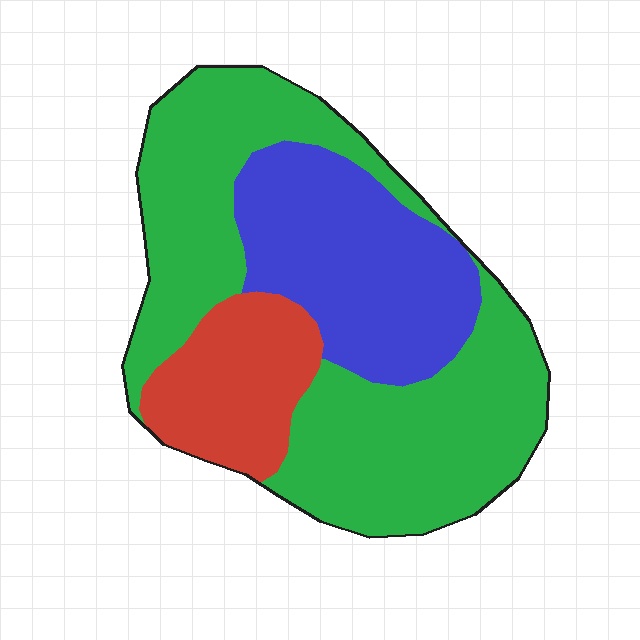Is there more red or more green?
Green.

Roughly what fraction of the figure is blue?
Blue covers roughly 30% of the figure.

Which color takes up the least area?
Red, at roughly 15%.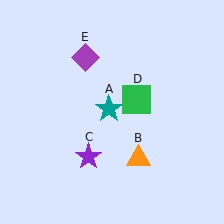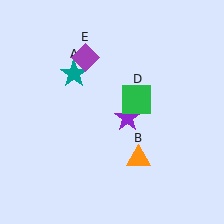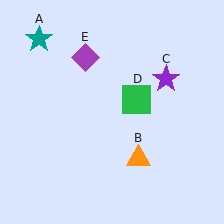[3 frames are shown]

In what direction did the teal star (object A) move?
The teal star (object A) moved up and to the left.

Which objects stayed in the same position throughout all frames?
Orange triangle (object B) and green square (object D) and purple diamond (object E) remained stationary.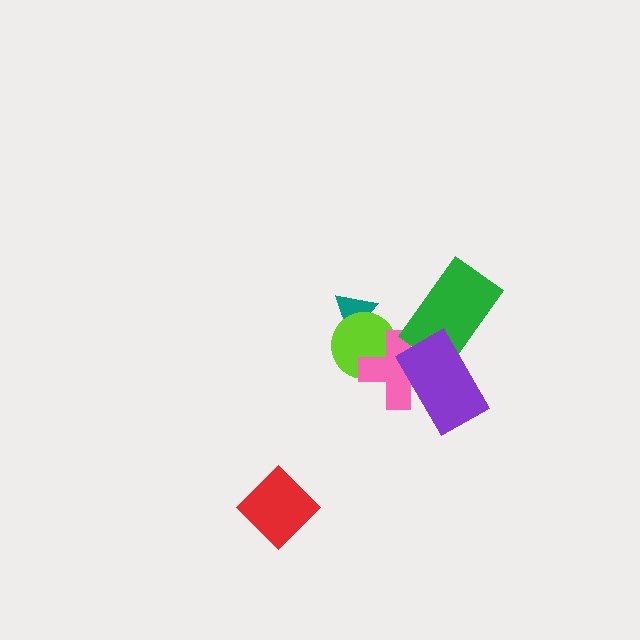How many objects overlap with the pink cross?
3 objects overlap with the pink cross.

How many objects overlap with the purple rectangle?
2 objects overlap with the purple rectangle.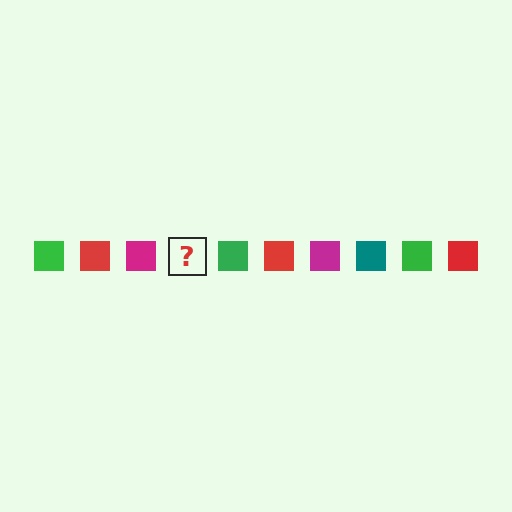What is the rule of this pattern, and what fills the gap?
The rule is that the pattern cycles through green, red, magenta, teal squares. The gap should be filled with a teal square.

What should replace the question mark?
The question mark should be replaced with a teal square.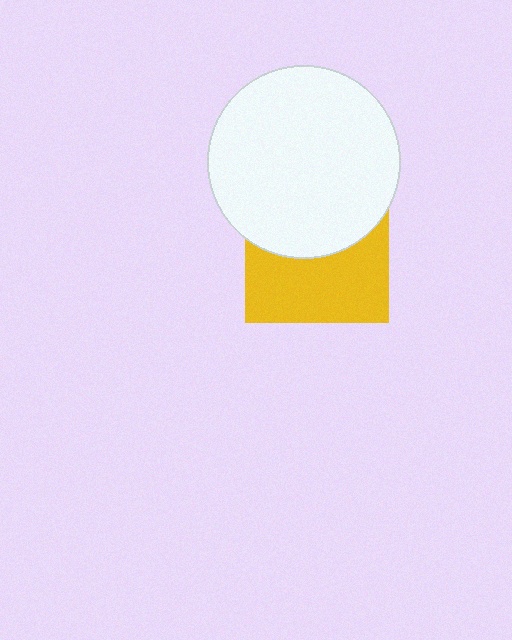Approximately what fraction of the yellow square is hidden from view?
Roughly 47% of the yellow square is hidden behind the white circle.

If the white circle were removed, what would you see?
You would see the complete yellow square.